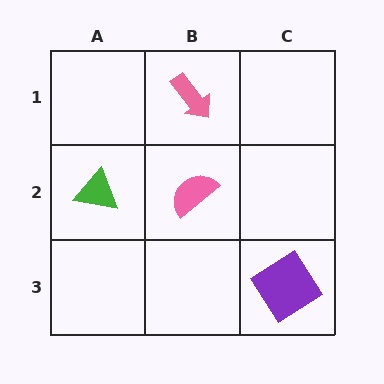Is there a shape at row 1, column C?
No, that cell is empty.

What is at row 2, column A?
A green triangle.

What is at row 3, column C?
A purple diamond.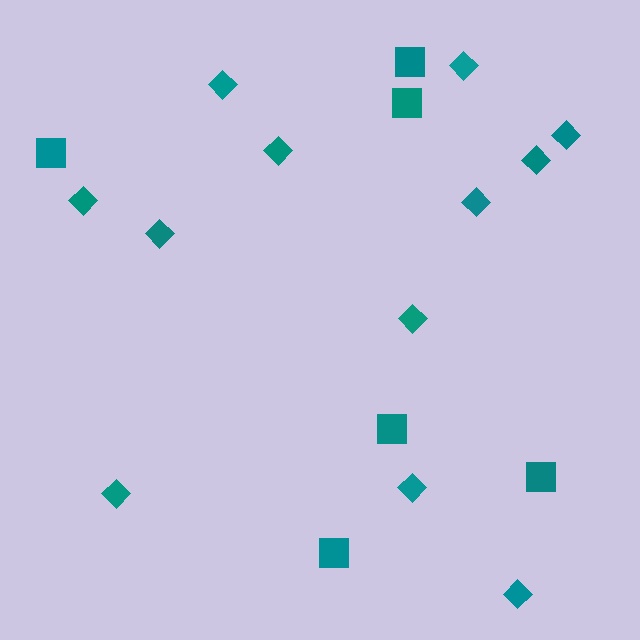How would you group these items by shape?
There are 2 groups: one group of diamonds (12) and one group of squares (6).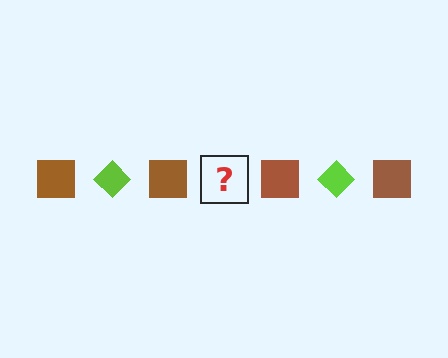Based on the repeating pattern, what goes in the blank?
The blank should be a lime diamond.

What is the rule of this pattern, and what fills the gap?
The rule is that the pattern alternates between brown square and lime diamond. The gap should be filled with a lime diamond.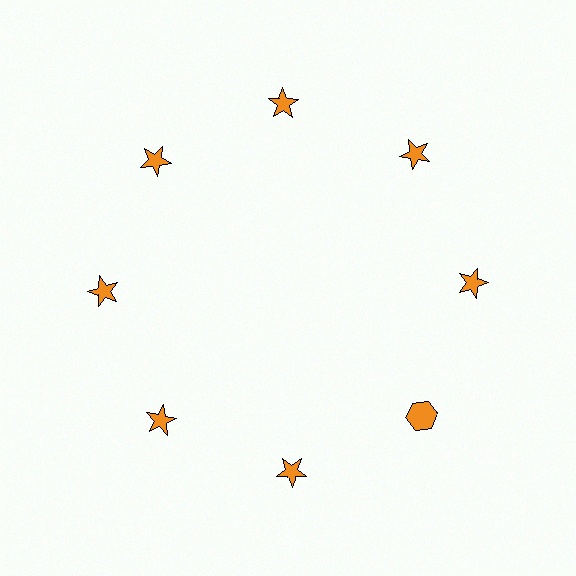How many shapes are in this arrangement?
There are 8 shapes arranged in a ring pattern.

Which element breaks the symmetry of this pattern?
The orange hexagon at roughly the 4 o'clock position breaks the symmetry. All other shapes are orange stars.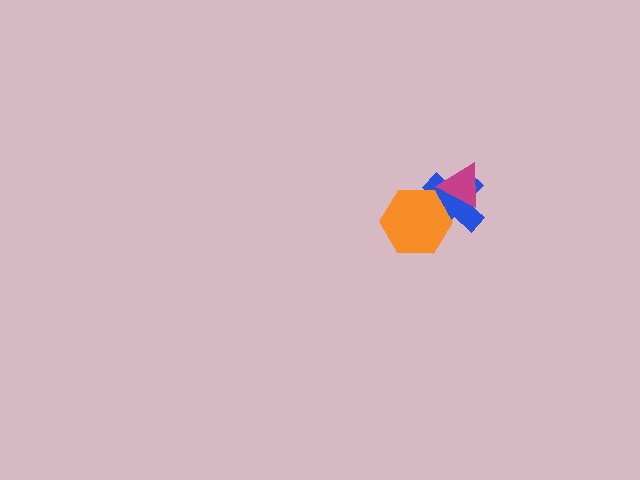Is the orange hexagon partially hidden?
No, no other shape covers it.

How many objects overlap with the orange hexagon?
1 object overlaps with the orange hexagon.